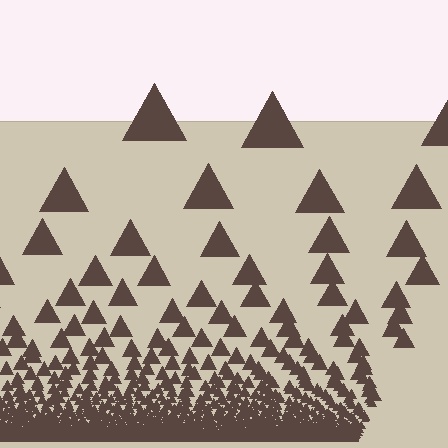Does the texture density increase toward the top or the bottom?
Density increases toward the bottom.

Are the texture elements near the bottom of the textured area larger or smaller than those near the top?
Smaller. The gradient is inverted — elements near the bottom are smaller and denser.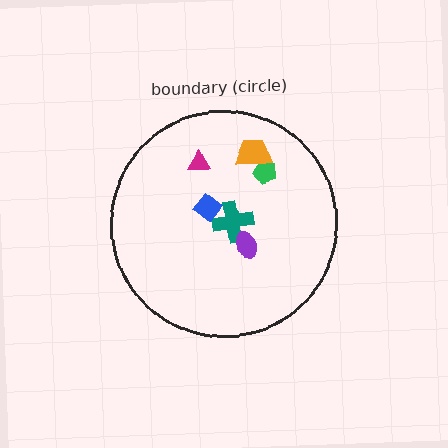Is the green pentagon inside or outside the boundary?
Inside.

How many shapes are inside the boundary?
6 inside, 0 outside.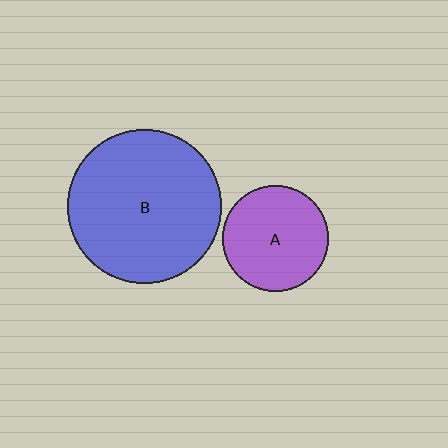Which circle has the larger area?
Circle B (blue).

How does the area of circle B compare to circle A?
Approximately 2.1 times.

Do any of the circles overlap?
No, none of the circles overlap.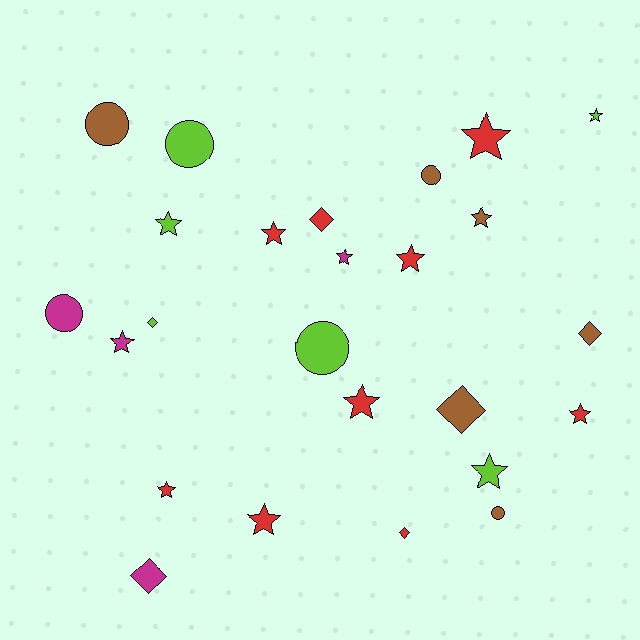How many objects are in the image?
There are 25 objects.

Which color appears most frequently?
Red, with 9 objects.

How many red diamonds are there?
There are 2 red diamonds.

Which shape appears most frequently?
Star, with 13 objects.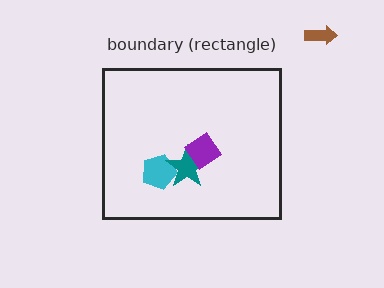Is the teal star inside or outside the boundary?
Inside.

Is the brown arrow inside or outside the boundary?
Outside.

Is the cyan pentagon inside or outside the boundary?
Inside.